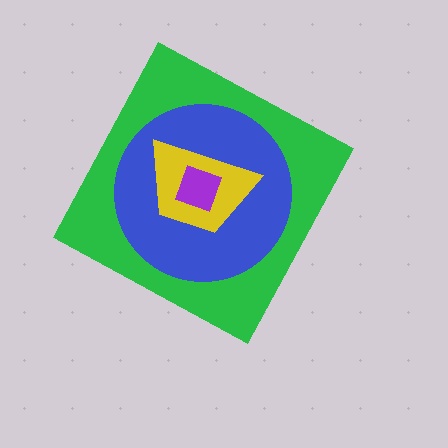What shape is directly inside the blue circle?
The yellow trapezoid.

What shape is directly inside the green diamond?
The blue circle.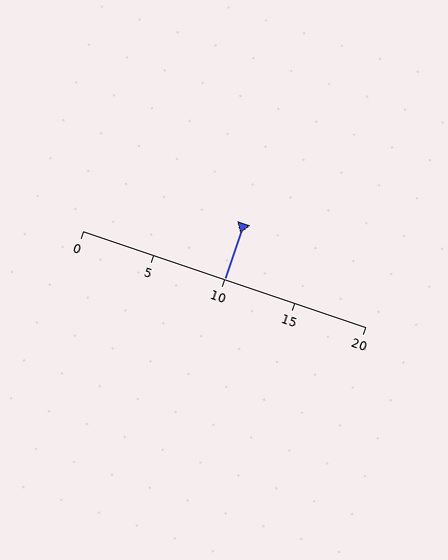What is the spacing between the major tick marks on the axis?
The major ticks are spaced 5 apart.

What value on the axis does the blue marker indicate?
The marker indicates approximately 10.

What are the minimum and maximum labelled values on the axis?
The axis runs from 0 to 20.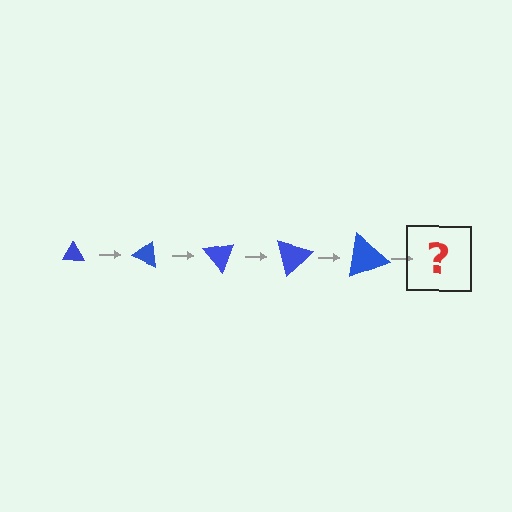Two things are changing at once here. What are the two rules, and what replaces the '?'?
The two rules are that the triangle grows larger each step and it rotates 25 degrees each step. The '?' should be a triangle, larger than the previous one and rotated 125 degrees from the start.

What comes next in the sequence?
The next element should be a triangle, larger than the previous one and rotated 125 degrees from the start.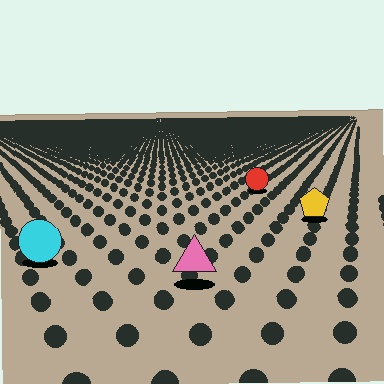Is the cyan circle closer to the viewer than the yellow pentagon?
Yes. The cyan circle is closer — you can tell from the texture gradient: the ground texture is coarser near it.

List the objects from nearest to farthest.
From nearest to farthest: the pink triangle, the cyan circle, the yellow pentagon, the red circle.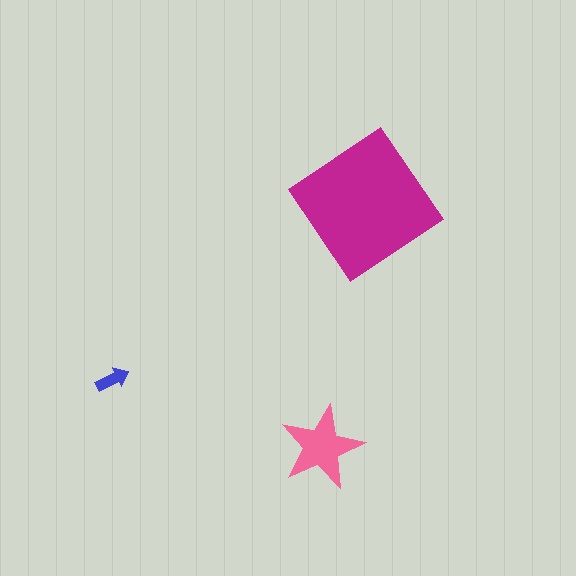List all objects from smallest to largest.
The blue arrow, the pink star, the magenta diamond.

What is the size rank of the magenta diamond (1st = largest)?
1st.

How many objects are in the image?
There are 3 objects in the image.